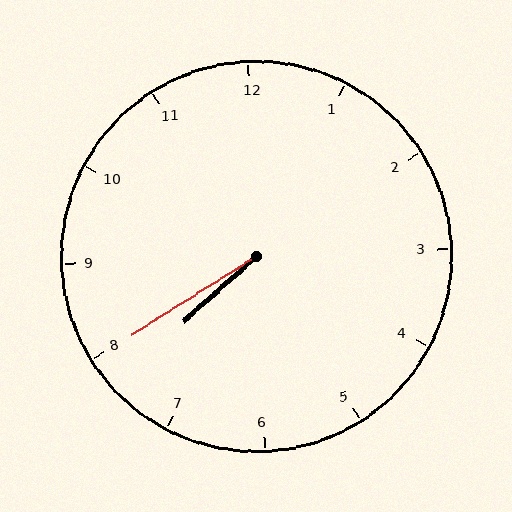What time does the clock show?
7:40.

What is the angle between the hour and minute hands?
Approximately 10 degrees.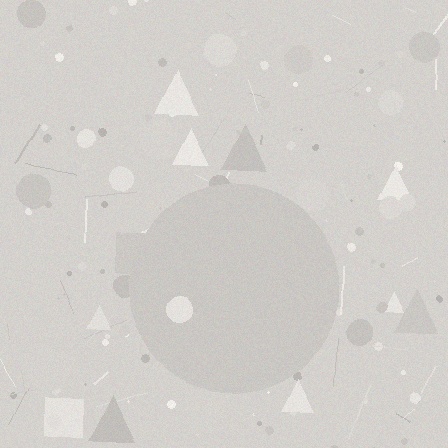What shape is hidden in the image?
A circle is hidden in the image.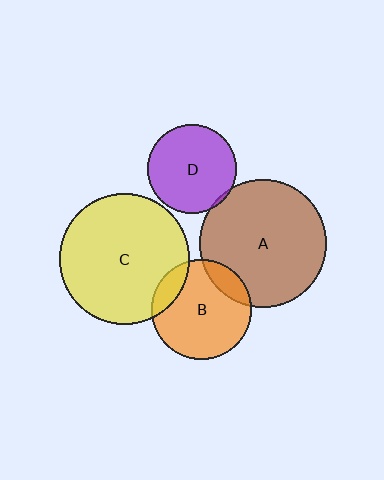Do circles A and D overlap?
Yes.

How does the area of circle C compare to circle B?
Approximately 1.7 times.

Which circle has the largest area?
Circle C (yellow).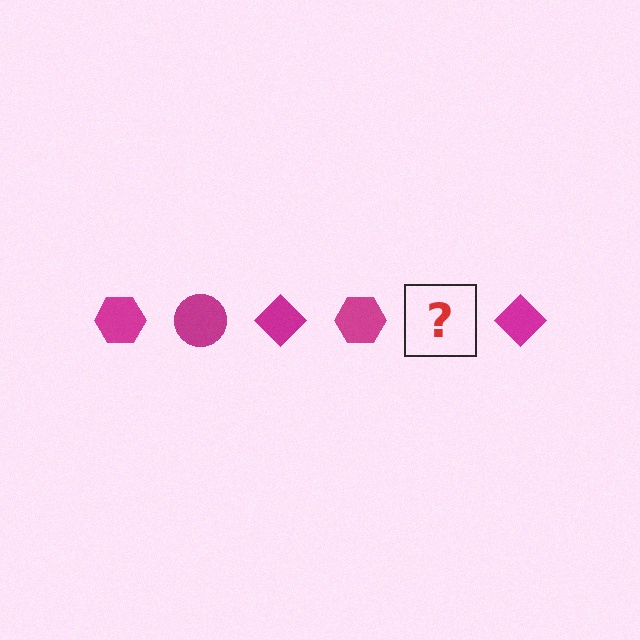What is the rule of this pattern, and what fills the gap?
The rule is that the pattern cycles through hexagon, circle, diamond shapes in magenta. The gap should be filled with a magenta circle.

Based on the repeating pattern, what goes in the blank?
The blank should be a magenta circle.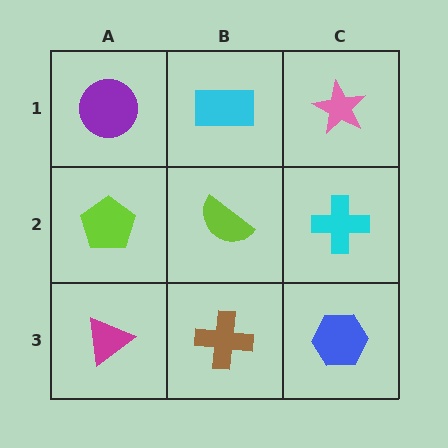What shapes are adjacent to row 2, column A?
A purple circle (row 1, column A), a magenta triangle (row 3, column A), a lime semicircle (row 2, column B).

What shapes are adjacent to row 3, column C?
A cyan cross (row 2, column C), a brown cross (row 3, column B).